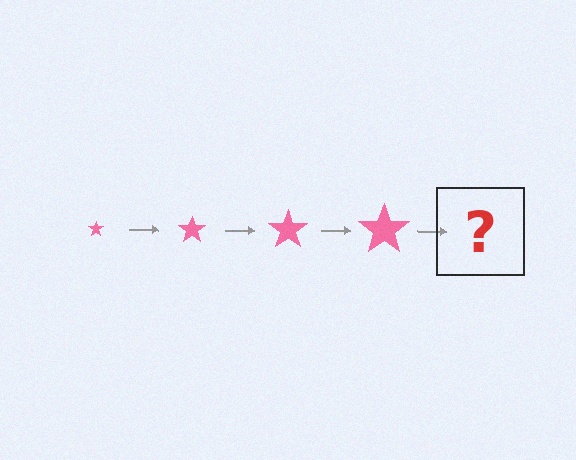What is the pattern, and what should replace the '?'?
The pattern is that the star gets progressively larger each step. The '?' should be a pink star, larger than the previous one.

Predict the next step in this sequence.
The next step is a pink star, larger than the previous one.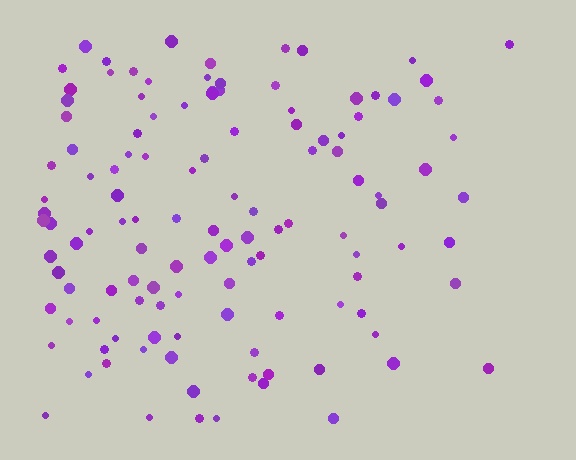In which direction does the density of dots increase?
From right to left, with the left side densest.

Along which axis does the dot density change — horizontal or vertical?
Horizontal.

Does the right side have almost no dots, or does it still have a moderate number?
Still a moderate number, just noticeably fewer than the left.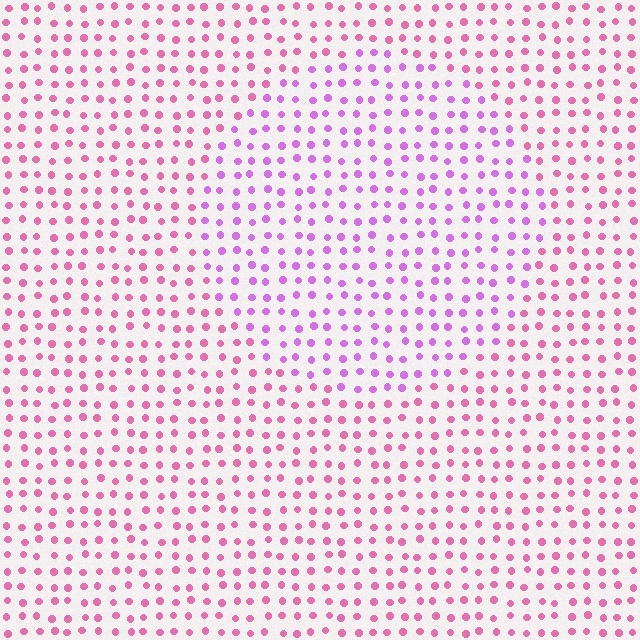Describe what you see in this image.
The image is filled with small pink elements in a uniform arrangement. A circle-shaped region is visible where the elements are tinted to a slightly different hue, forming a subtle color boundary.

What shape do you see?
I see a circle.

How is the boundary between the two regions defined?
The boundary is defined purely by a slight shift in hue (about 35 degrees). Spacing, size, and orientation are identical on both sides.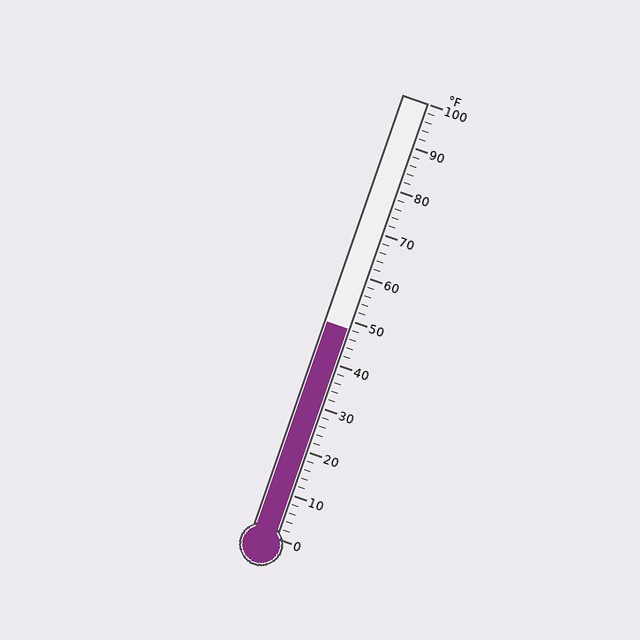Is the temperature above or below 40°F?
The temperature is above 40°F.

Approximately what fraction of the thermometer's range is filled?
The thermometer is filled to approximately 50% of its range.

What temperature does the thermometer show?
The thermometer shows approximately 48°F.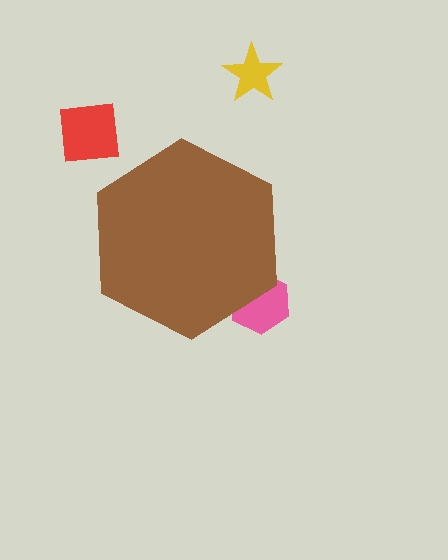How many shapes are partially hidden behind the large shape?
1 shape is partially hidden.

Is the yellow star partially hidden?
No, the yellow star is fully visible.